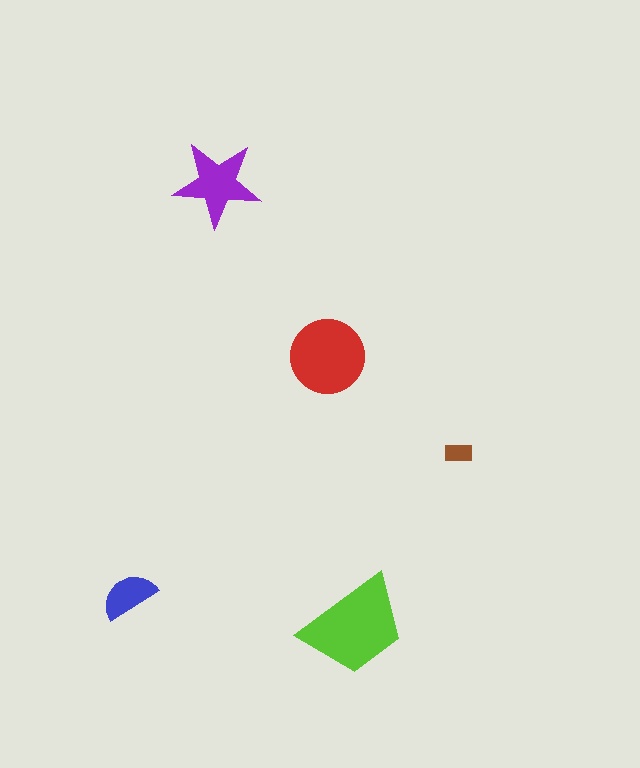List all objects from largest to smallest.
The lime trapezoid, the red circle, the purple star, the blue semicircle, the brown rectangle.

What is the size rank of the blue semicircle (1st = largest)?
4th.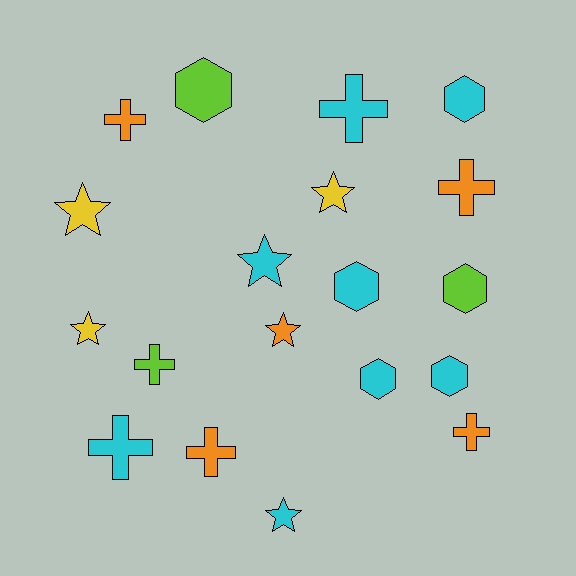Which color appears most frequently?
Cyan, with 8 objects.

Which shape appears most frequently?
Cross, with 7 objects.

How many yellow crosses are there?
There are no yellow crosses.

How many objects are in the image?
There are 19 objects.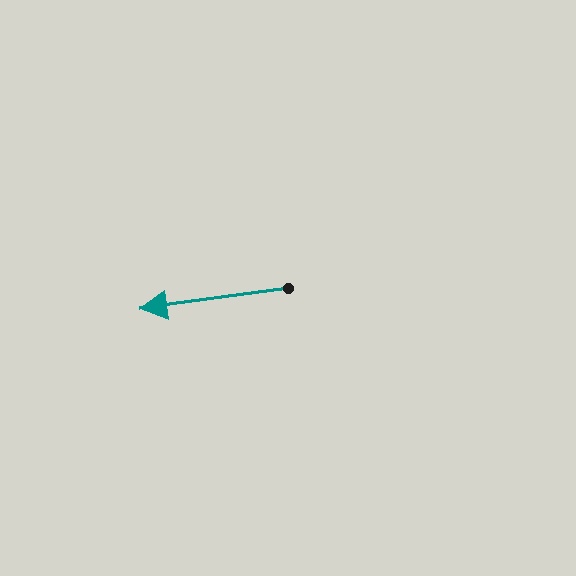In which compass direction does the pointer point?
West.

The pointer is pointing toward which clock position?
Roughly 9 o'clock.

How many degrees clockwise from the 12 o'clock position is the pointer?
Approximately 262 degrees.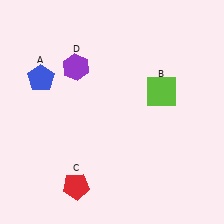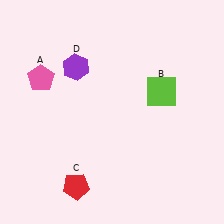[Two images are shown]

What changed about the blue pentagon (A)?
In Image 1, A is blue. In Image 2, it changed to pink.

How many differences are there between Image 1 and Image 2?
There is 1 difference between the two images.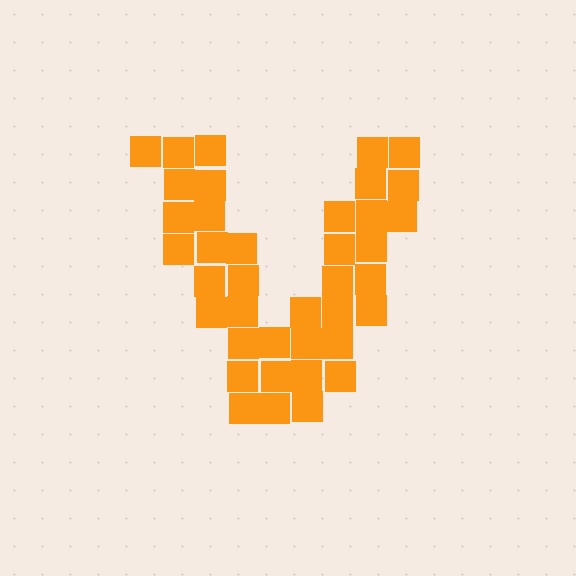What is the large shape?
The large shape is the letter V.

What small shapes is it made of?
It is made of small squares.